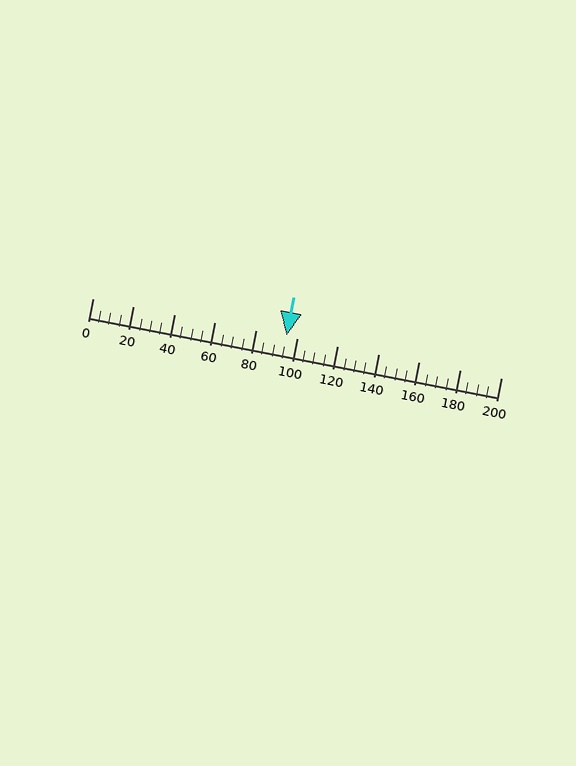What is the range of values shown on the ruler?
The ruler shows values from 0 to 200.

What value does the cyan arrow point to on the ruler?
The cyan arrow points to approximately 95.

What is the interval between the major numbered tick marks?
The major tick marks are spaced 20 units apart.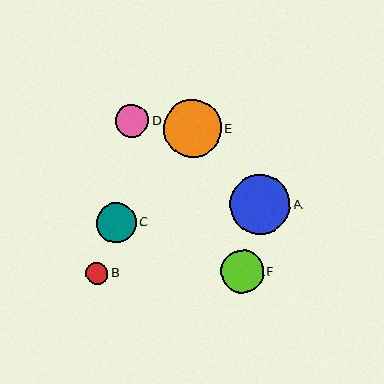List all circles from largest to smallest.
From largest to smallest: A, E, F, C, D, B.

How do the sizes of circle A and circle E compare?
Circle A and circle E are approximately the same size.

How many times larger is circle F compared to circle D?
Circle F is approximately 1.3 times the size of circle D.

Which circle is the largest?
Circle A is the largest with a size of approximately 60 pixels.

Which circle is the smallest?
Circle B is the smallest with a size of approximately 22 pixels.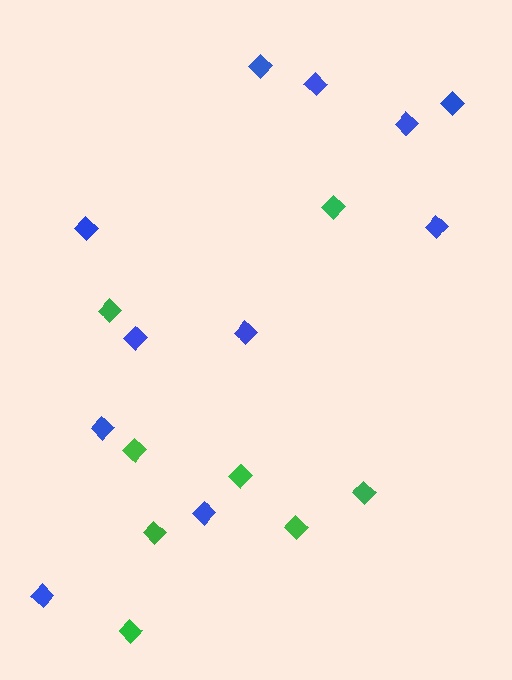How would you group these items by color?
There are 2 groups: one group of green diamonds (8) and one group of blue diamonds (11).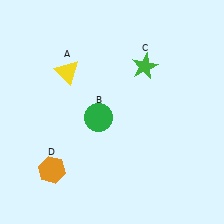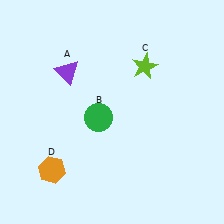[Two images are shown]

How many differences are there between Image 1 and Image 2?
There are 2 differences between the two images.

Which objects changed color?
A changed from yellow to purple. C changed from green to lime.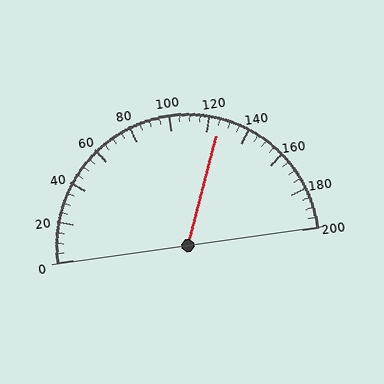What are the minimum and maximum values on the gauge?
The gauge ranges from 0 to 200.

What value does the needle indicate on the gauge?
The needle indicates approximately 125.